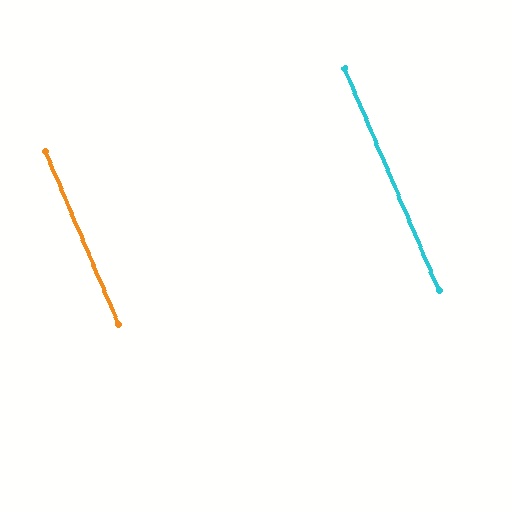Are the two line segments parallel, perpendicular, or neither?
Parallel — their directions differ by only 0.2°.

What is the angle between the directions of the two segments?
Approximately 0 degrees.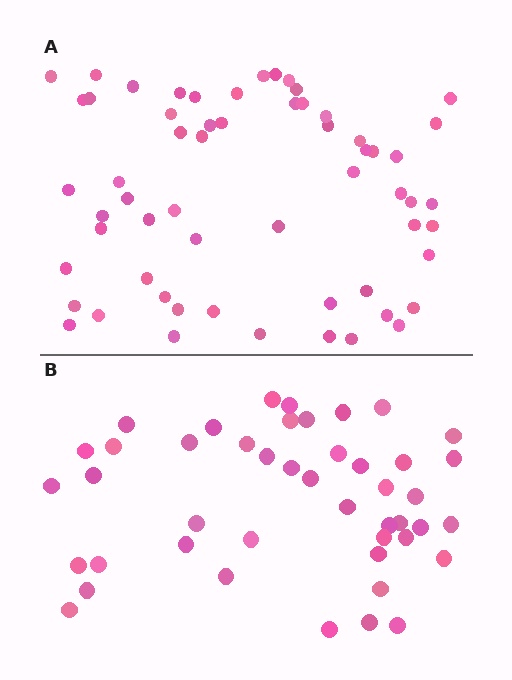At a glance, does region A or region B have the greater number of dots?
Region A (the top region) has more dots.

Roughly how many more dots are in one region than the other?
Region A has approximately 15 more dots than region B.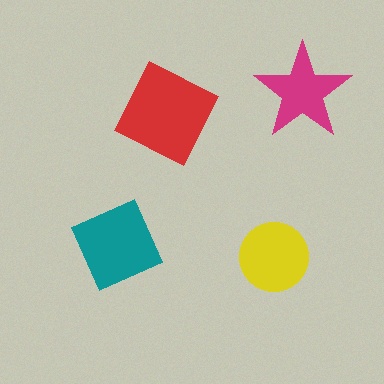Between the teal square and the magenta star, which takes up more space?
The teal square.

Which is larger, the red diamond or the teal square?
The red diamond.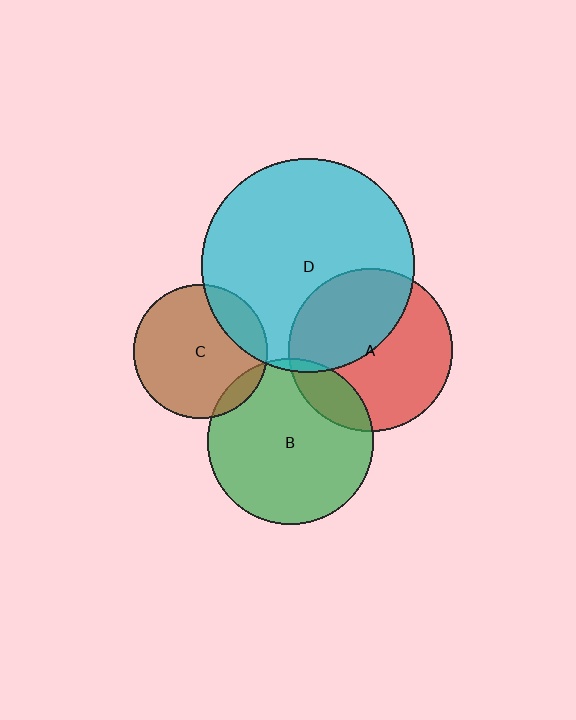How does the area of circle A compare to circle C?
Approximately 1.5 times.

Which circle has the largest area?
Circle D (cyan).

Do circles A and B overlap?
Yes.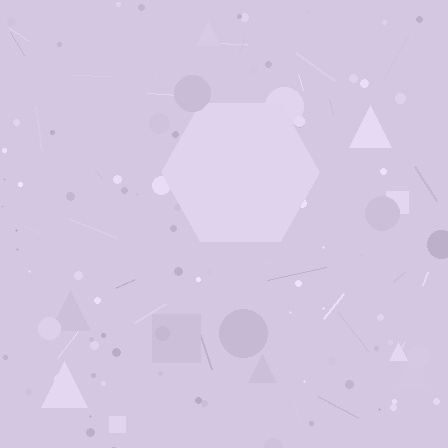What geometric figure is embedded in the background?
A hexagon is embedded in the background.